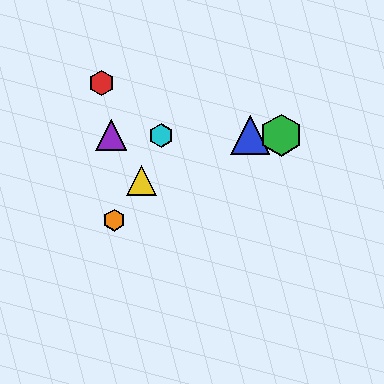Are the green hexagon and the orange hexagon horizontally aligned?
No, the green hexagon is at y≈135 and the orange hexagon is at y≈220.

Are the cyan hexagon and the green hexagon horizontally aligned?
Yes, both are at y≈135.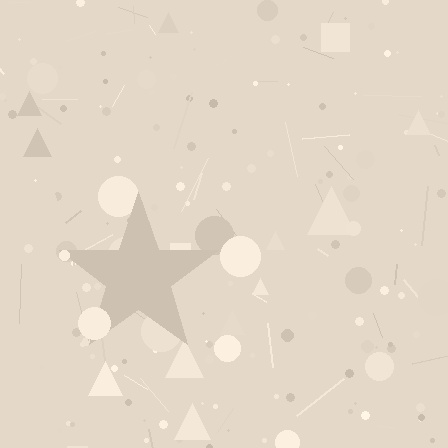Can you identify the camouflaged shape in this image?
The camouflaged shape is a star.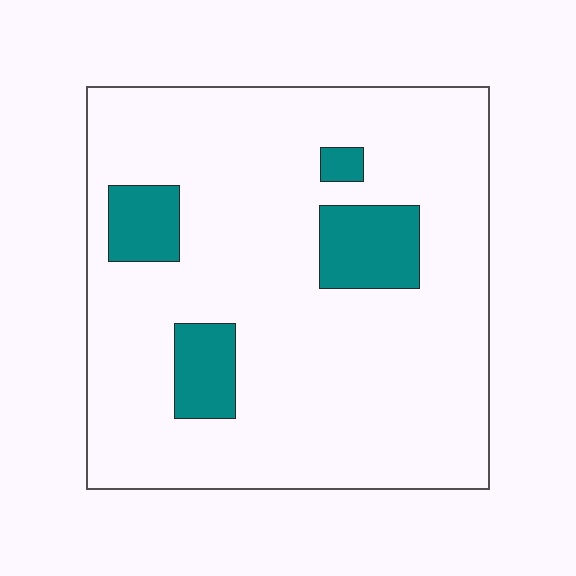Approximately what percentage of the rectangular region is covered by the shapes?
Approximately 15%.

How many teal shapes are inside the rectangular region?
4.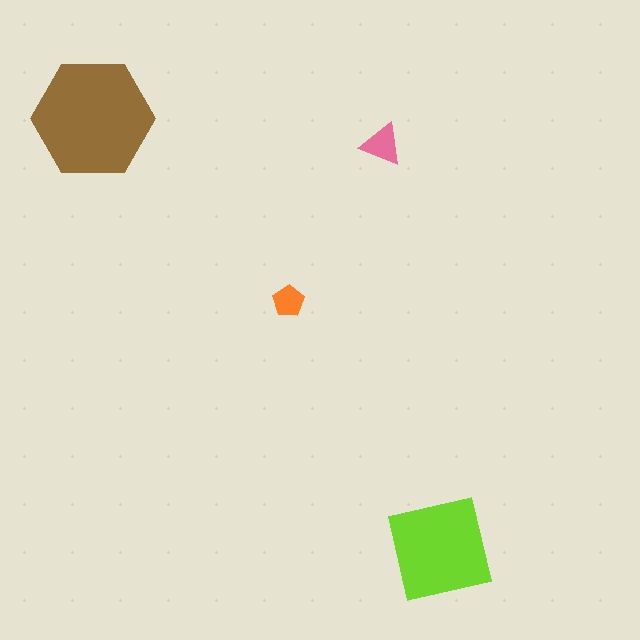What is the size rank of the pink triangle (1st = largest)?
3rd.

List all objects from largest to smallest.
The brown hexagon, the lime square, the pink triangle, the orange pentagon.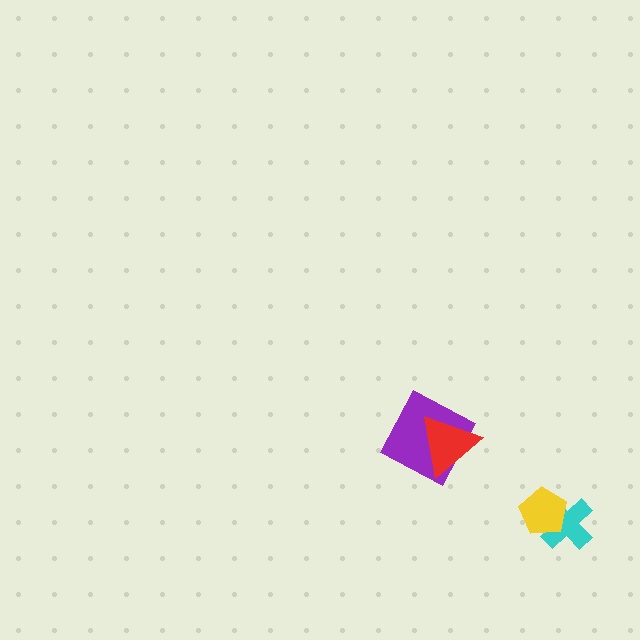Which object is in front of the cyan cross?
The yellow pentagon is in front of the cyan cross.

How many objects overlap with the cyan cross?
1 object overlaps with the cyan cross.